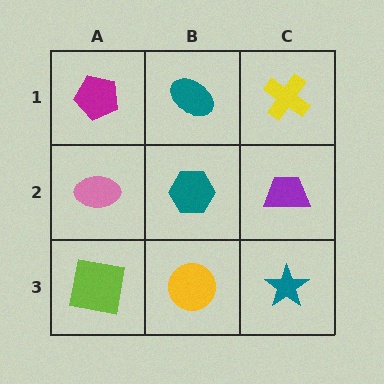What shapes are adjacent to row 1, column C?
A purple trapezoid (row 2, column C), a teal ellipse (row 1, column B).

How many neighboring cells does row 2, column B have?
4.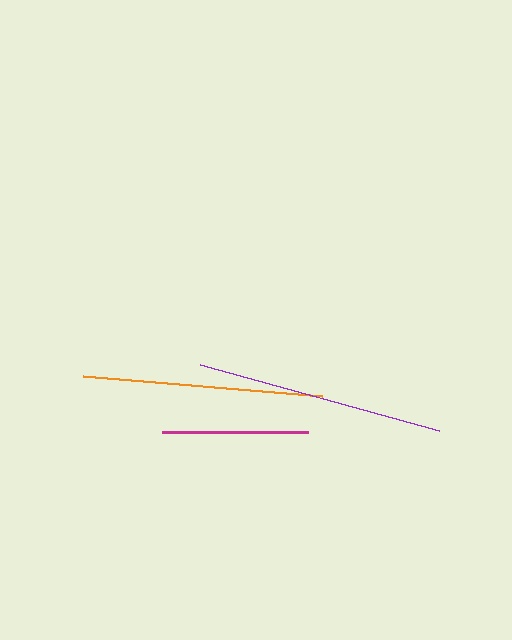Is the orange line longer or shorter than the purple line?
The purple line is longer than the orange line.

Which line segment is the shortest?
The magenta line is the shortest at approximately 146 pixels.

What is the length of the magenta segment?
The magenta segment is approximately 146 pixels long.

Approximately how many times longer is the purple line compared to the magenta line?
The purple line is approximately 1.7 times the length of the magenta line.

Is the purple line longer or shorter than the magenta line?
The purple line is longer than the magenta line.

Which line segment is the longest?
The purple line is the longest at approximately 248 pixels.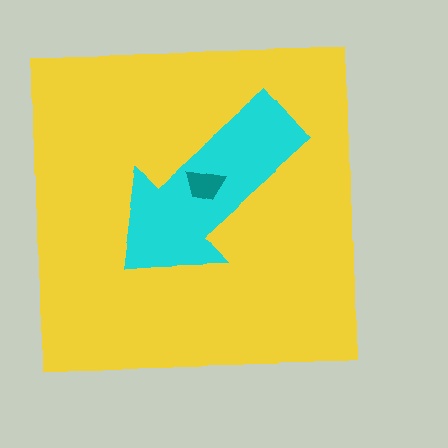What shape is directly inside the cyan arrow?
The teal trapezoid.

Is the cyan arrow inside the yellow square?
Yes.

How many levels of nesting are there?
3.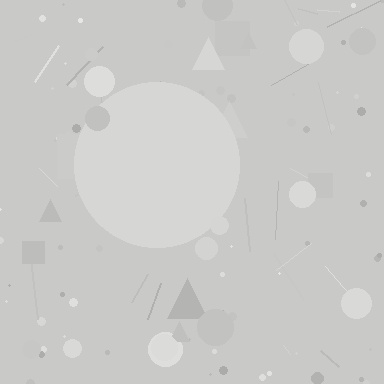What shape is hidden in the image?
A circle is hidden in the image.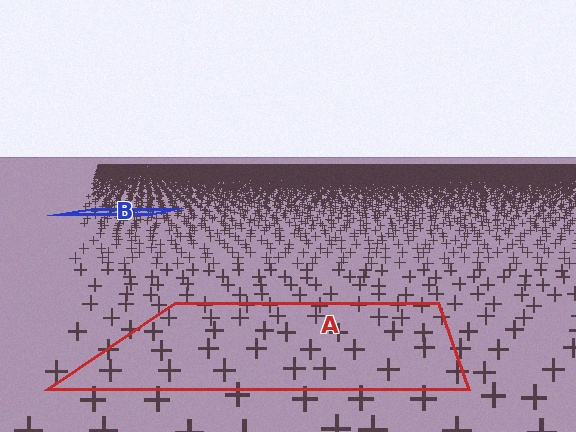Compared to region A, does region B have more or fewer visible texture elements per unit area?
Region B has more texture elements per unit area — they are packed more densely because it is farther away.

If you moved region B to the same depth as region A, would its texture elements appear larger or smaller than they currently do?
They would appear larger. At a closer depth, the same texture elements are projected at a bigger on-screen size.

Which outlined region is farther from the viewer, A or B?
Region B is farther from the viewer — the texture elements inside it appear smaller and more densely packed.